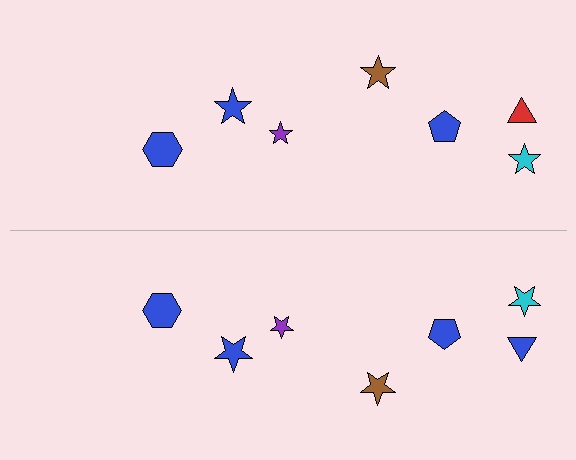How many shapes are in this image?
There are 14 shapes in this image.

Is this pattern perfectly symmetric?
No, the pattern is not perfectly symmetric. The blue triangle on the bottom side breaks the symmetry — its mirror counterpart is red.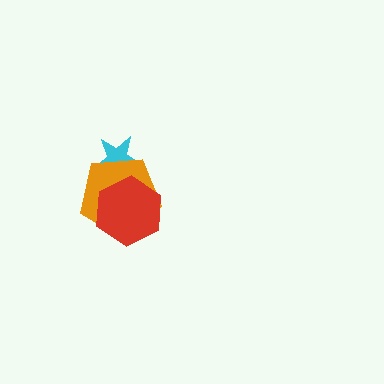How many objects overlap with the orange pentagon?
2 objects overlap with the orange pentagon.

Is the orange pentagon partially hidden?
Yes, it is partially covered by another shape.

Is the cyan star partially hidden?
Yes, it is partially covered by another shape.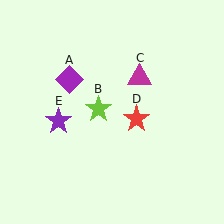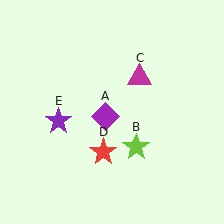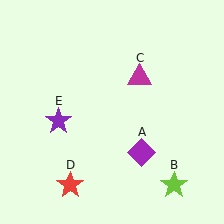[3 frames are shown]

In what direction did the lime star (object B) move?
The lime star (object B) moved down and to the right.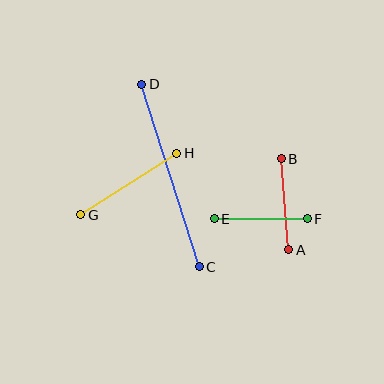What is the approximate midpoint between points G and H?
The midpoint is at approximately (129, 184) pixels.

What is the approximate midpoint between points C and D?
The midpoint is at approximately (170, 175) pixels.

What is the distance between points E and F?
The distance is approximately 93 pixels.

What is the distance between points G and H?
The distance is approximately 114 pixels.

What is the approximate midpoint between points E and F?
The midpoint is at approximately (261, 219) pixels.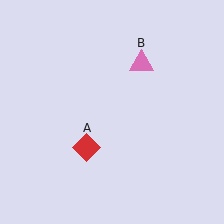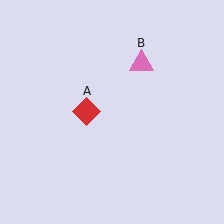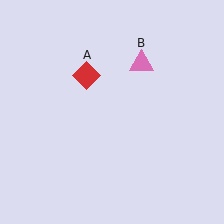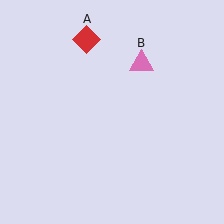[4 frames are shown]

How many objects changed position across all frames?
1 object changed position: red diamond (object A).